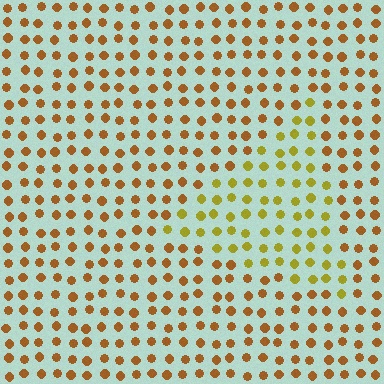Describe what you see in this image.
The image is filled with small brown elements in a uniform arrangement. A triangle-shaped region is visible where the elements are tinted to a slightly different hue, forming a subtle color boundary.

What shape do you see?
I see a triangle.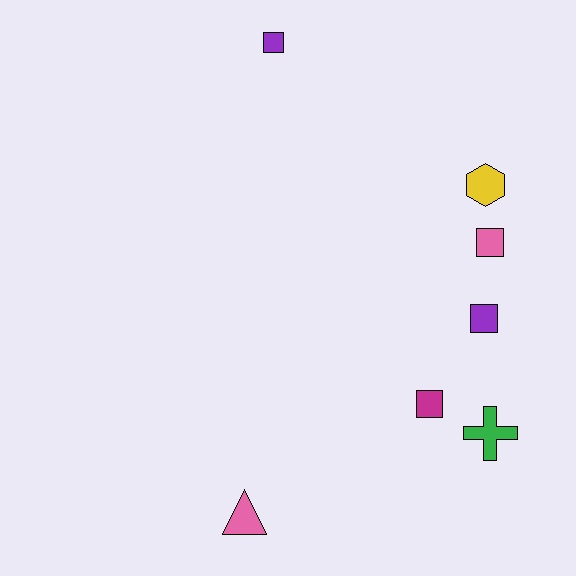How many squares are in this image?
There are 4 squares.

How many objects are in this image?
There are 7 objects.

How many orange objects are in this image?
There are no orange objects.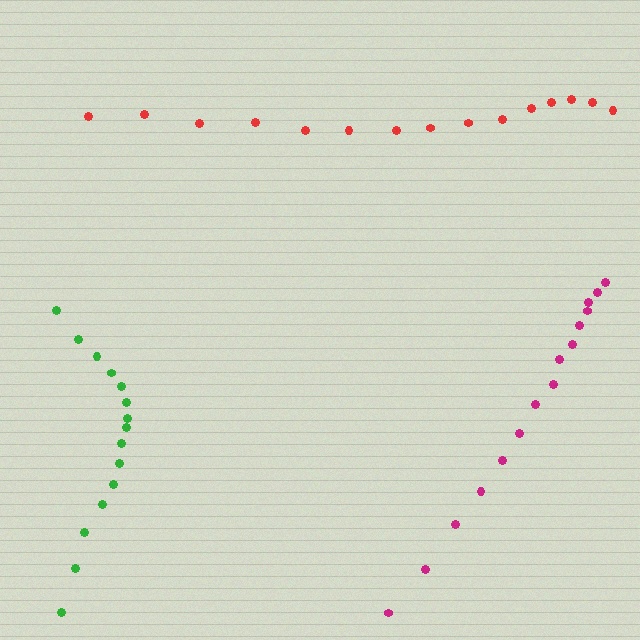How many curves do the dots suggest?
There are 3 distinct paths.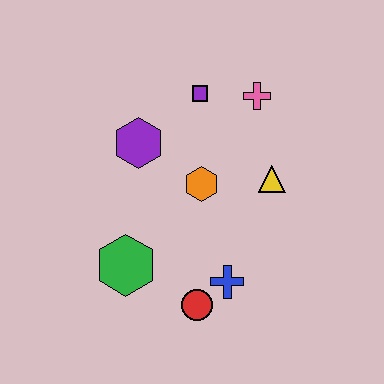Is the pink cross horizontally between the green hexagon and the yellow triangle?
Yes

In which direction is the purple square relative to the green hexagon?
The purple square is above the green hexagon.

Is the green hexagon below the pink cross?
Yes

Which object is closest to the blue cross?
The red circle is closest to the blue cross.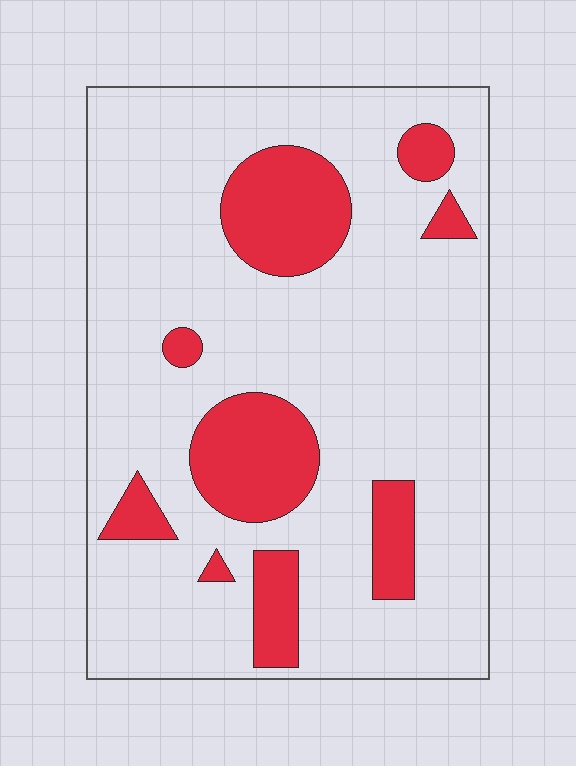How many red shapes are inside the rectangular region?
9.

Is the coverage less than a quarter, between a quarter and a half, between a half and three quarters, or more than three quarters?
Less than a quarter.